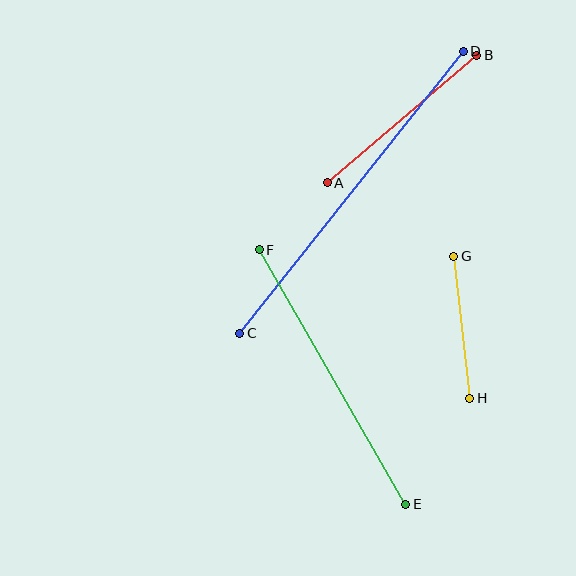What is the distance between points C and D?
The distance is approximately 360 pixels.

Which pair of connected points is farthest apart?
Points C and D are farthest apart.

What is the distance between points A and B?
The distance is approximately 197 pixels.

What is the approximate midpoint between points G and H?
The midpoint is at approximately (462, 327) pixels.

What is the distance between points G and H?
The distance is approximately 143 pixels.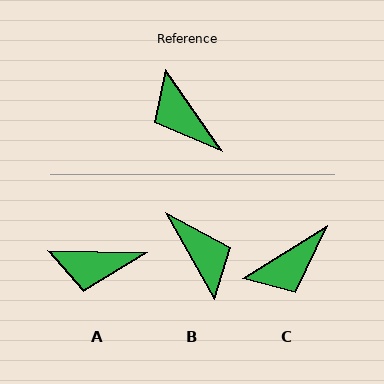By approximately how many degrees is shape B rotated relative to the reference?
Approximately 175 degrees counter-clockwise.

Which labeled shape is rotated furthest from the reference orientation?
B, about 175 degrees away.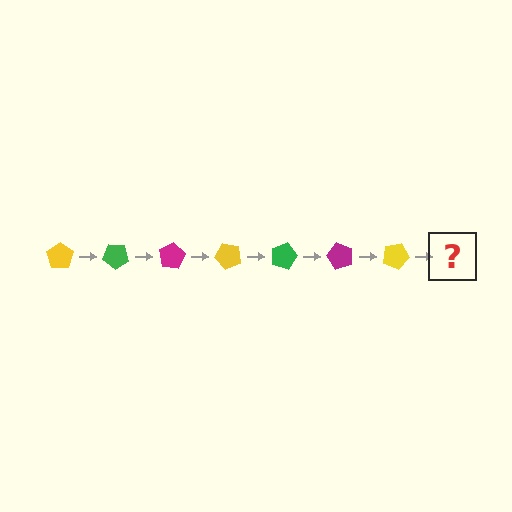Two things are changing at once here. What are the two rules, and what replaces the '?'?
The two rules are that it rotates 40 degrees each step and the color cycles through yellow, green, and magenta. The '?' should be a green pentagon, rotated 280 degrees from the start.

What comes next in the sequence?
The next element should be a green pentagon, rotated 280 degrees from the start.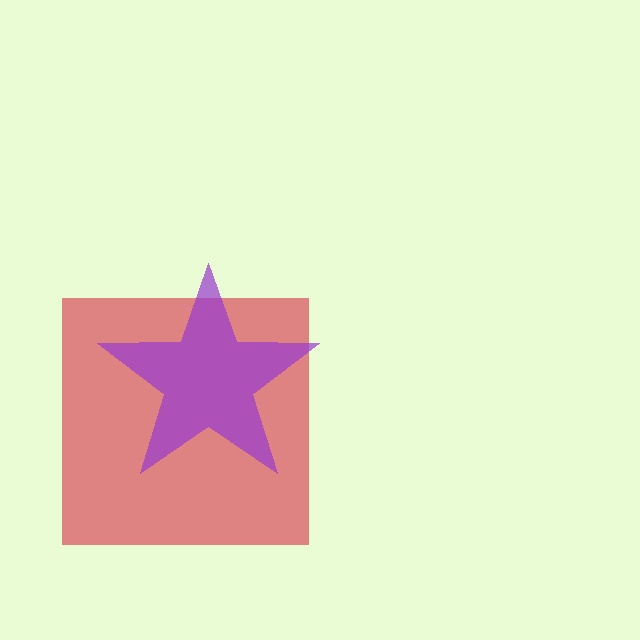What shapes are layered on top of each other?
The layered shapes are: a red square, a purple star.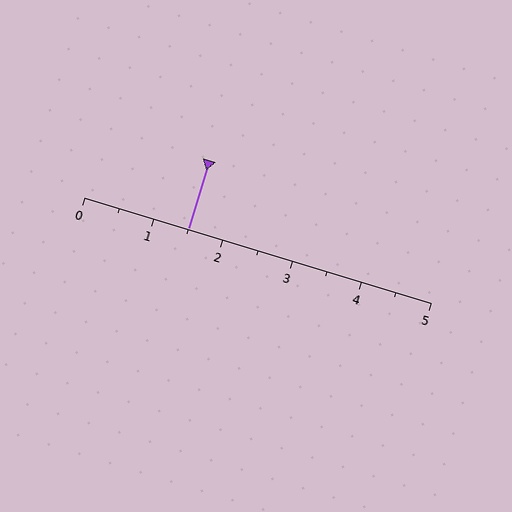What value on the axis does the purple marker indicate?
The marker indicates approximately 1.5.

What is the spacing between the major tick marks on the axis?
The major ticks are spaced 1 apart.